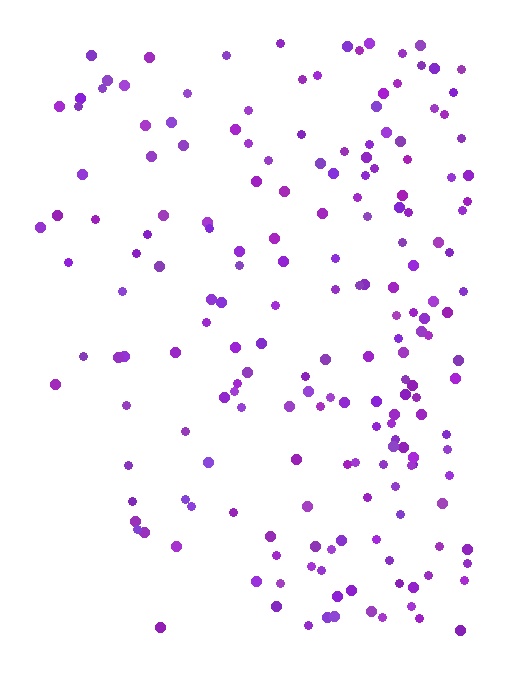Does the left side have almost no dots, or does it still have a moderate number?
Still a moderate number, just noticeably fewer than the right.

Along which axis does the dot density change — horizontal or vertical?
Horizontal.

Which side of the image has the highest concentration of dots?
The right.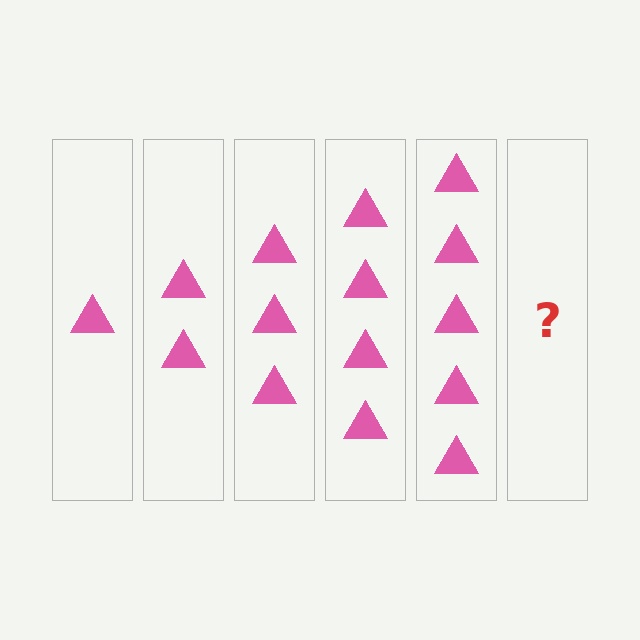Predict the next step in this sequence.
The next step is 6 triangles.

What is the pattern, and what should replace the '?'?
The pattern is that each step adds one more triangle. The '?' should be 6 triangles.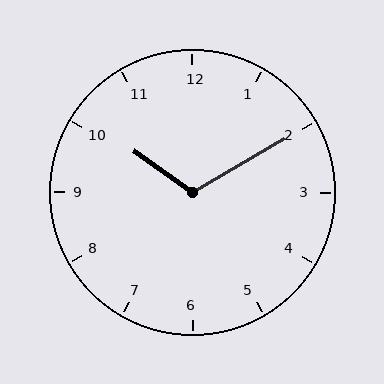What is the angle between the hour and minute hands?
Approximately 115 degrees.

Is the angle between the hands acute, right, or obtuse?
It is obtuse.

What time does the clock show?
10:10.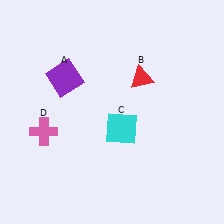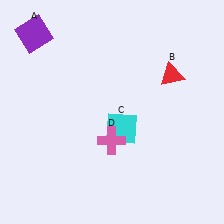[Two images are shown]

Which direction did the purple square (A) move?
The purple square (A) moved up.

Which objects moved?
The objects that moved are: the purple square (A), the red triangle (B), the pink cross (D).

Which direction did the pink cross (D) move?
The pink cross (D) moved right.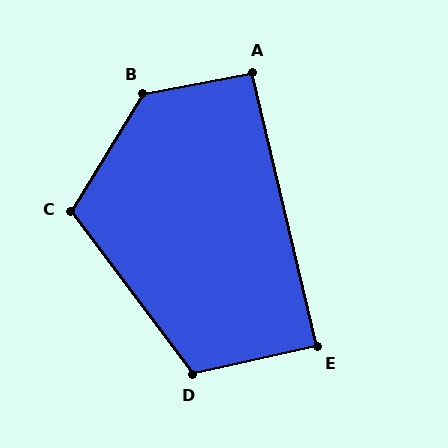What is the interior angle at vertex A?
Approximately 93 degrees (approximately right).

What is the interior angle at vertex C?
Approximately 112 degrees (obtuse).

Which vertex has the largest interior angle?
B, at approximately 132 degrees.